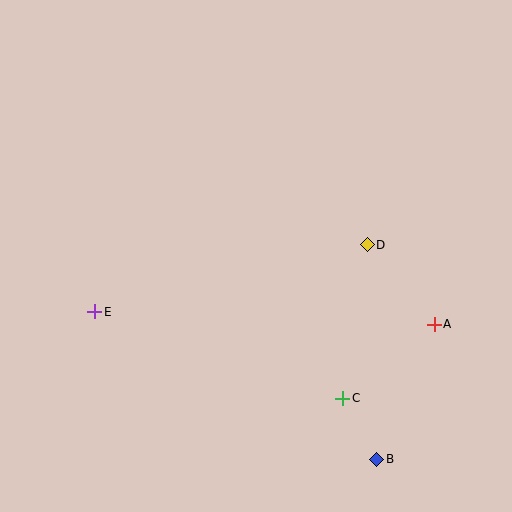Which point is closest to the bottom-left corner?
Point E is closest to the bottom-left corner.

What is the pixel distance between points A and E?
The distance between A and E is 340 pixels.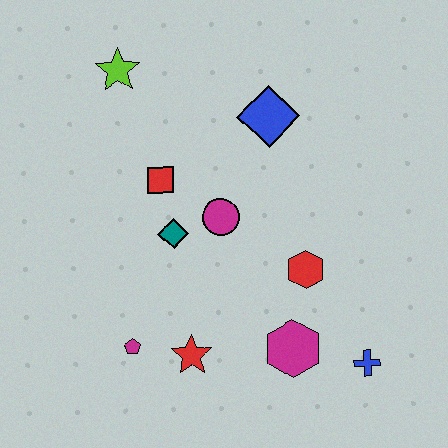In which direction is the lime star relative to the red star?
The lime star is above the red star.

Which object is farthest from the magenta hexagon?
The lime star is farthest from the magenta hexagon.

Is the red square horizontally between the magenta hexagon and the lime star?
Yes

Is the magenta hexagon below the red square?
Yes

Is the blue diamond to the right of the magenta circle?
Yes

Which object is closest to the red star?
The magenta pentagon is closest to the red star.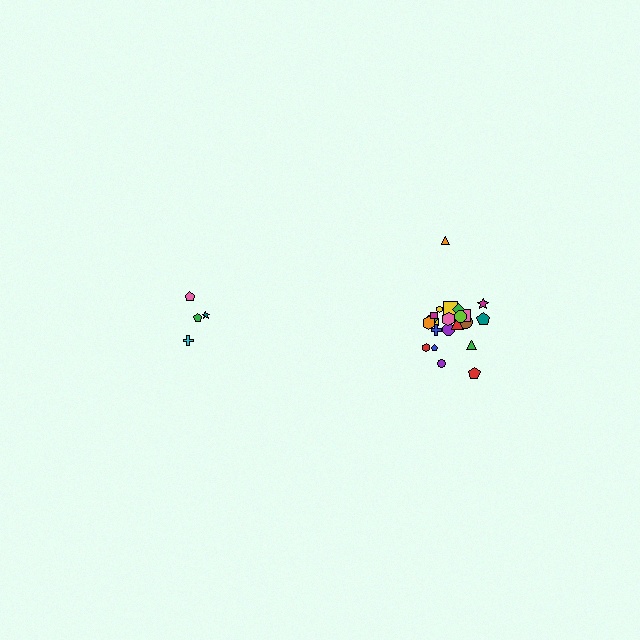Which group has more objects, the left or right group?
The right group.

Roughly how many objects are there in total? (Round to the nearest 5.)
Roughly 25 objects in total.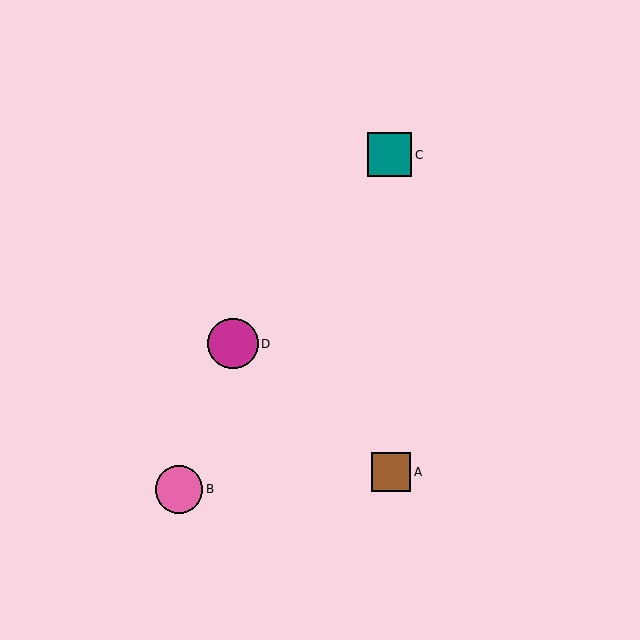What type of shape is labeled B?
Shape B is a pink circle.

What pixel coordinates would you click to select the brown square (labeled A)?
Click at (391, 472) to select the brown square A.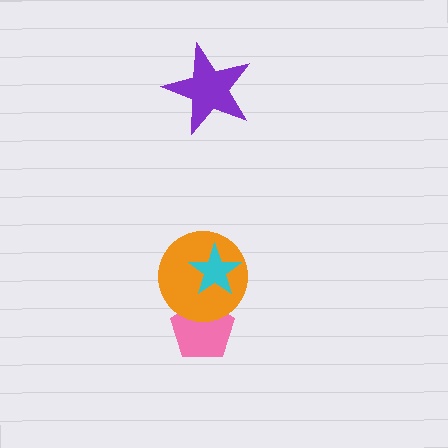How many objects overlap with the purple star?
0 objects overlap with the purple star.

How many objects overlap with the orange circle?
2 objects overlap with the orange circle.